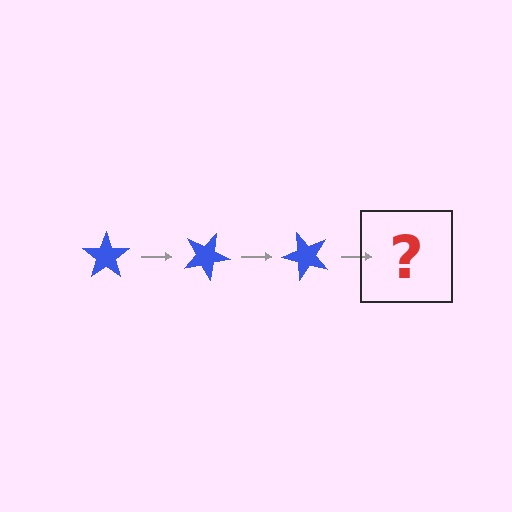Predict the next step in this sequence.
The next step is a blue star rotated 75 degrees.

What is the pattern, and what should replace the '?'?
The pattern is that the star rotates 25 degrees each step. The '?' should be a blue star rotated 75 degrees.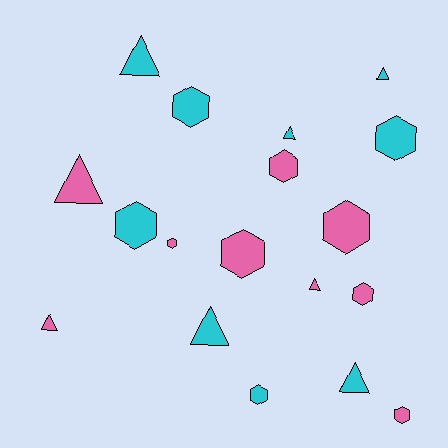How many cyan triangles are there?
There are 5 cyan triangles.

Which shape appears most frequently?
Hexagon, with 10 objects.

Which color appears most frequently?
Pink, with 9 objects.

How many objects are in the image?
There are 18 objects.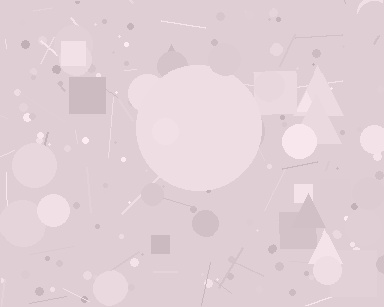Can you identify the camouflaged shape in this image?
The camouflaged shape is a circle.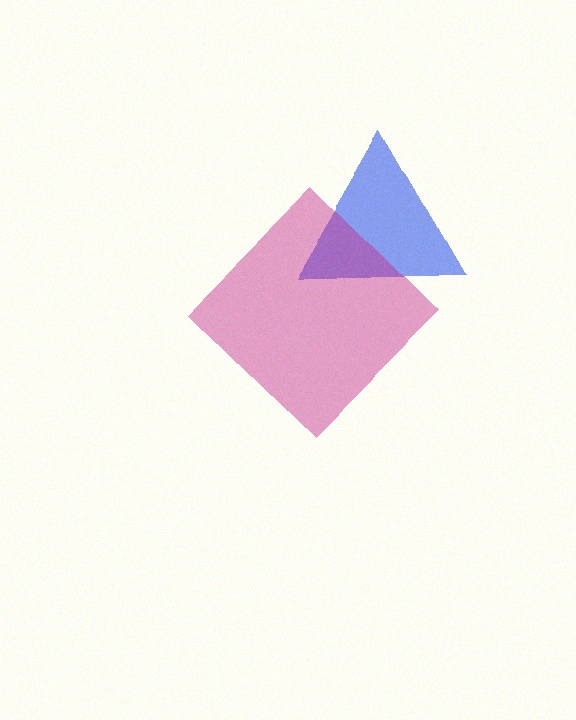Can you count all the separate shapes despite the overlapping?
Yes, there are 2 separate shapes.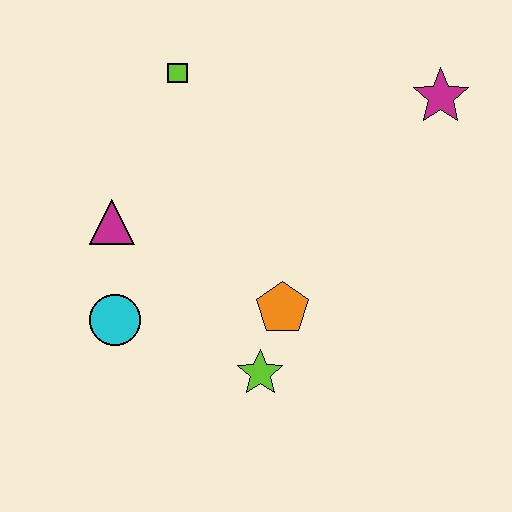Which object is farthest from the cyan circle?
The magenta star is farthest from the cyan circle.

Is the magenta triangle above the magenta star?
No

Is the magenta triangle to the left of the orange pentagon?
Yes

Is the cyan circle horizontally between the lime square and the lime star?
No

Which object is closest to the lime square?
The magenta triangle is closest to the lime square.